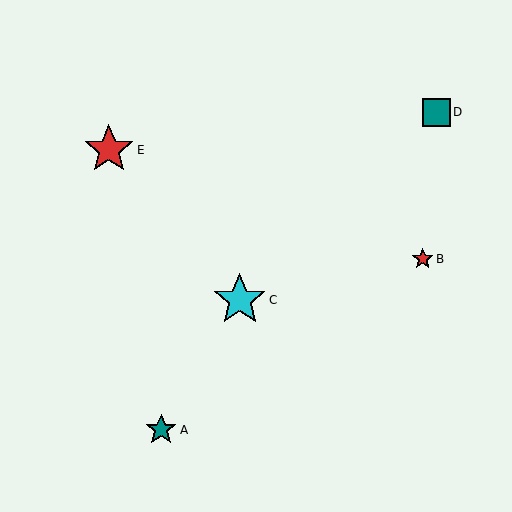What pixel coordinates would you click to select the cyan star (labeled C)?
Click at (240, 300) to select the cyan star C.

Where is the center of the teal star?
The center of the teal star is at (161, 430).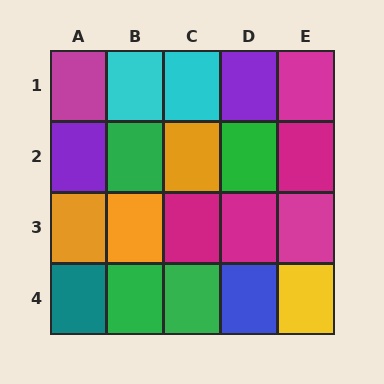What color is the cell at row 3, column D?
Magenta.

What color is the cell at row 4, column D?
Blue.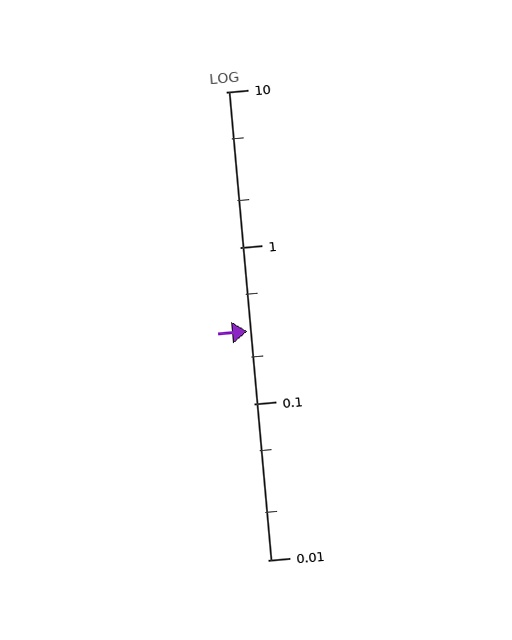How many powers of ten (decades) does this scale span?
The scale spans 3 decades, from 0.01 to 10.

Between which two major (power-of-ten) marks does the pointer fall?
The pointer is between 0.1 and 1.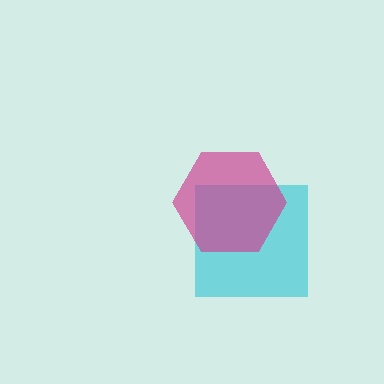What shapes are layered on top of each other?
The layered shapes are: a cyan square, a magenta hexagon.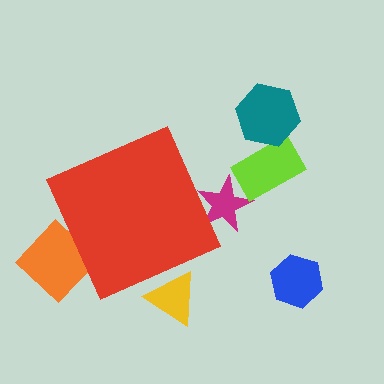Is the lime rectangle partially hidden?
No, the lime rectangle is fully visible.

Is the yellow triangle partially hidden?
Yes, the yellow triangle is partially hidden behind the red diamond.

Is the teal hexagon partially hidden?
No, the teal hexagon is fully visible.